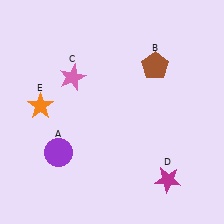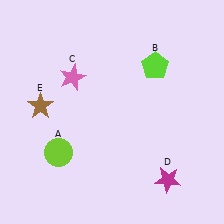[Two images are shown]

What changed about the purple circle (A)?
In Image 1, A is purple. In Image 2, it changed to lime.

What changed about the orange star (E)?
In Image 1, E is orange. In Image 2, it changed to brown.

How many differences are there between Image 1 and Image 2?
There are 3 differences between the two images.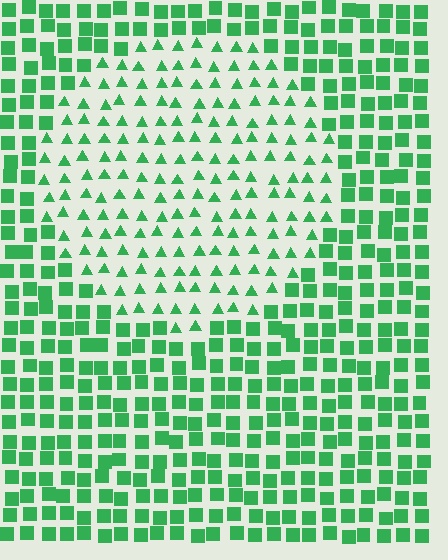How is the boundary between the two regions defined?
The boundary is defined by a change in element shape: triangles inside vs. squares outside. All elements share the same color and spacing.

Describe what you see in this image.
The image is filled with small green elements arranged in a uniform grid. A circle-shaped region contains triangles, while the surrounding area contains squares. The boundary is defined purely by the change in element shape.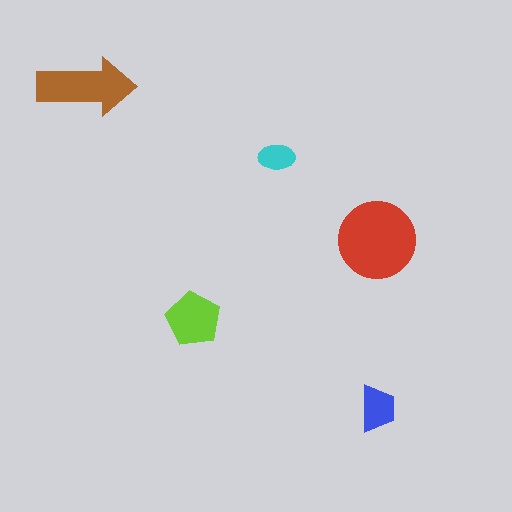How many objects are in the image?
There are 5 objects in the image.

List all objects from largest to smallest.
The red circle, the brown arrow, the lime pentagon, the blue trapezoid, the cyan ellipse.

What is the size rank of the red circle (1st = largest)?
1st.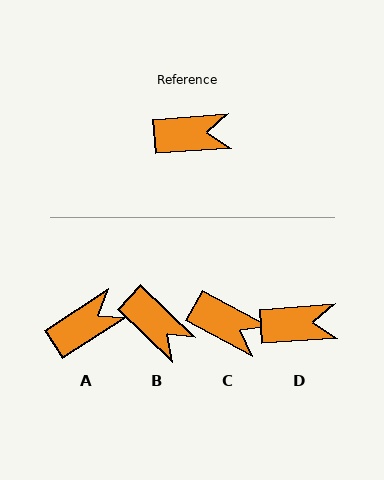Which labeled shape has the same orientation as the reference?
D.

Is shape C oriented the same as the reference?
No, it is off by about 32 degrees.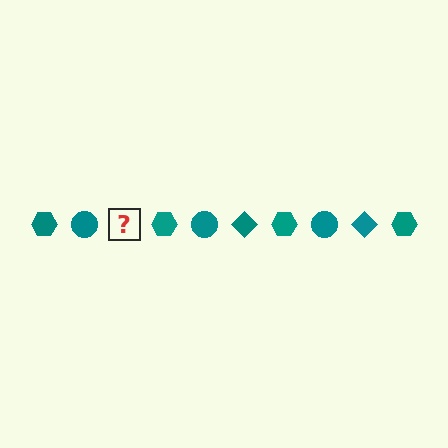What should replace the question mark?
The question mark should be replaced with a teal diamond.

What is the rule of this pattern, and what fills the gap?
The rule is that the pattern cycles through hexagon, circle, diamond shapes in teal. The gap should be filled with a teal diamond.